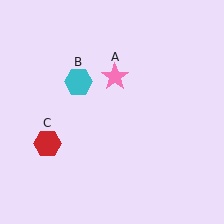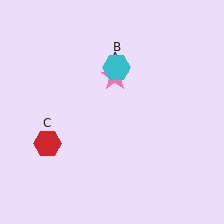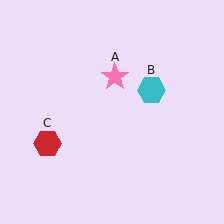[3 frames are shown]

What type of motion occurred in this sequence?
The cyan hexagon (object B) rotated clockwise around the center of the scene.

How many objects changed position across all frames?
1 object changed position: cyan hexagon (object B).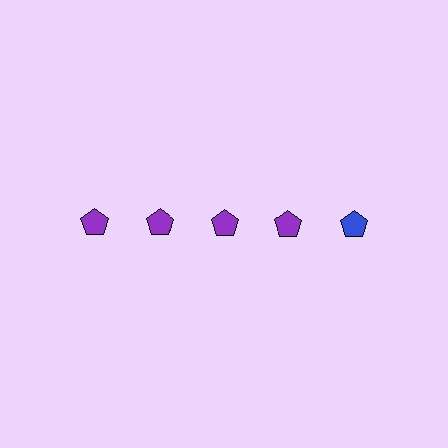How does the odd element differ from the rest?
It has a different color: blue instead of purple.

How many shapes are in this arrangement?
There are 5 shapes arranged in a grid pattern.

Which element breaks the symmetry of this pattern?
The blue pentagon in the top row, rightmost column breaks the symmetry. All other shapes are purple pentagons.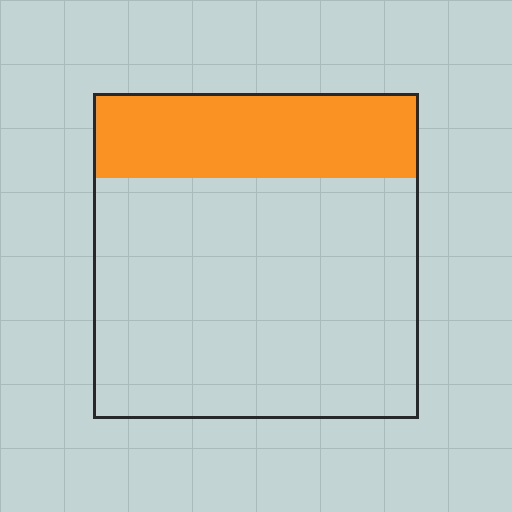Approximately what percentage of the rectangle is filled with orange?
Approximately 25%.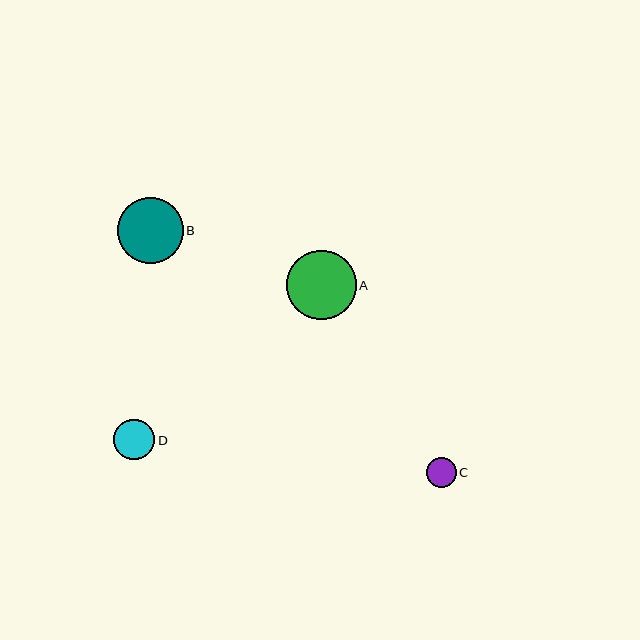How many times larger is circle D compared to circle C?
Circle D is approximately 1.4 times the size of circle C.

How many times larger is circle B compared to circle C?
Circle B is approximately 2.2 times the size of circle C.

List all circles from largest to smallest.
From largest to smallest: A, B, D, C.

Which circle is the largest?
Circle A is the largest with a size of approximately 69 pixels.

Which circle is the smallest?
Circle C is the smallest with a size of approximately 30 pixels.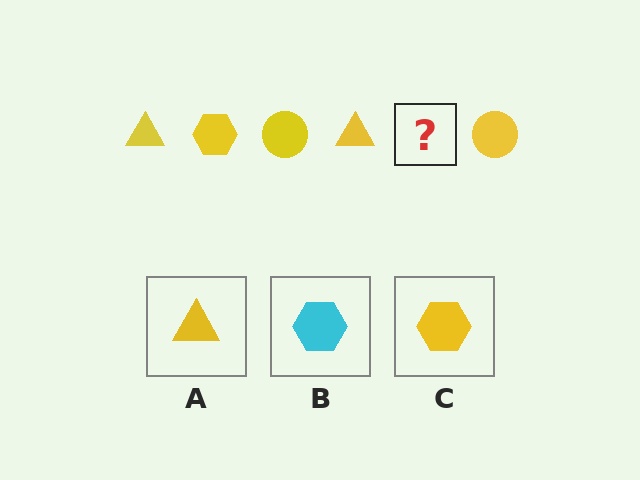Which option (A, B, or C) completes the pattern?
C.